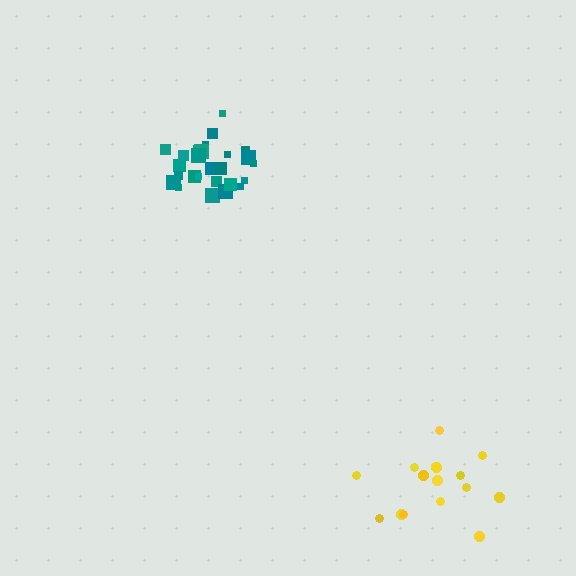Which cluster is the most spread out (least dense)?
Yellow.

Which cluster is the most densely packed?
Teal.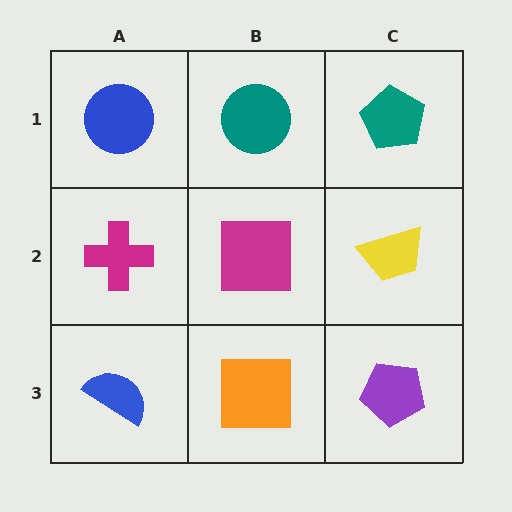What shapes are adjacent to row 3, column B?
A magenta square (row 2, column B), a blue semicircle (row 3, column A), a purple pentagon (row 3, column C).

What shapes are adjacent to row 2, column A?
A blue circle (row 1, column A), a blue semicircle (row 3, column A), a magenta square (row 2, column B).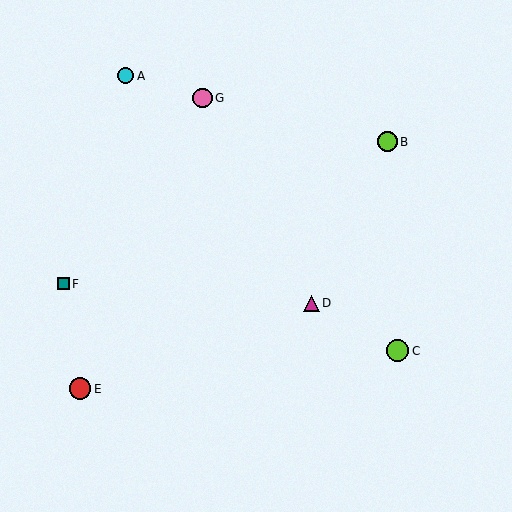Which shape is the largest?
The lime circle (labeled C) is the largest.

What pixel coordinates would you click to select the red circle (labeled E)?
Click at (80, 389) to select the red circle E.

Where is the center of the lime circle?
The center of the lime circle is at (387, 142).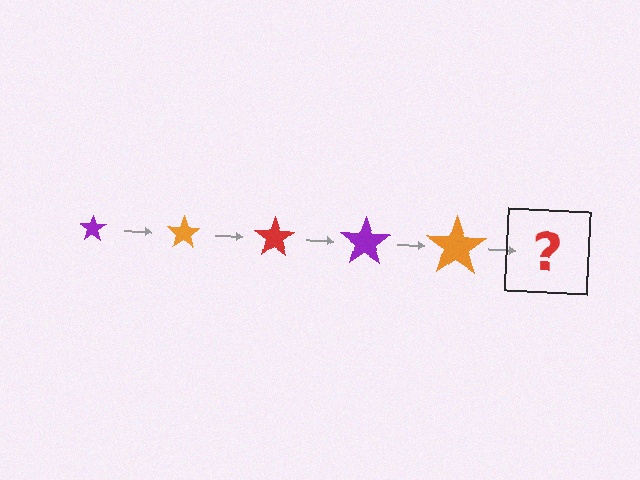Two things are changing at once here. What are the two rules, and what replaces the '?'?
The two rules are that the star grows larger each step and the color cycles through purple, orange, and red. The '?' should be a red star, larger than the previous one.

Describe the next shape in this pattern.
It should be a red star, larger than the previous one.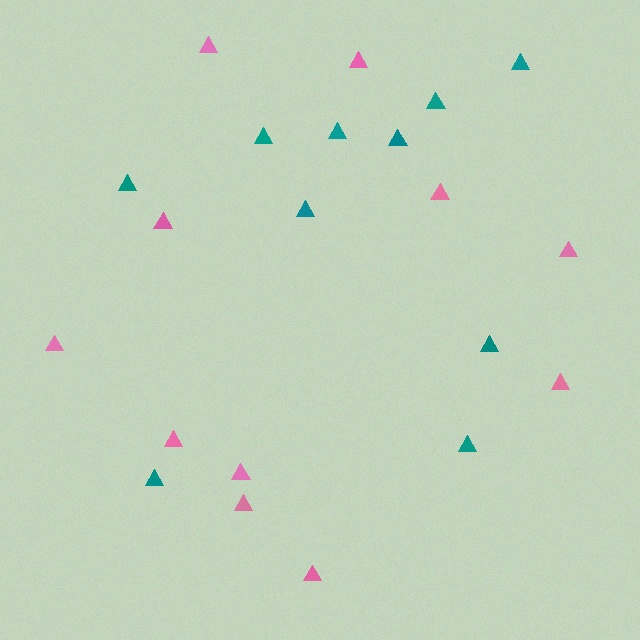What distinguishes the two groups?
There are 2 groups: one group of pink triangles (11) and one group of teal triangles (10).